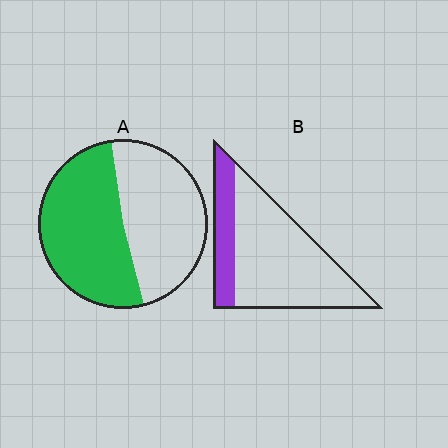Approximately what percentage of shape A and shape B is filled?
A is approximately 50% and B is approximately 25%.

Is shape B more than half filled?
No.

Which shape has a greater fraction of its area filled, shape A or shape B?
Shape A.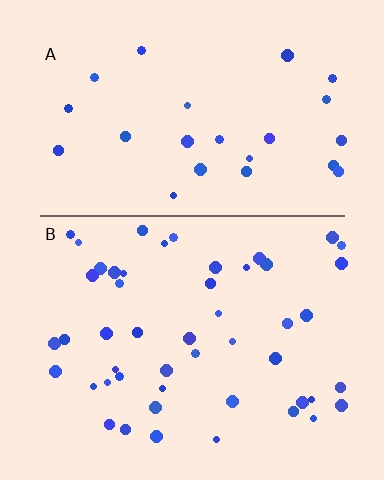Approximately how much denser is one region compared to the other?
Approximately 2.0× — region B over region A.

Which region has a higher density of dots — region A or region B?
B (the bottom).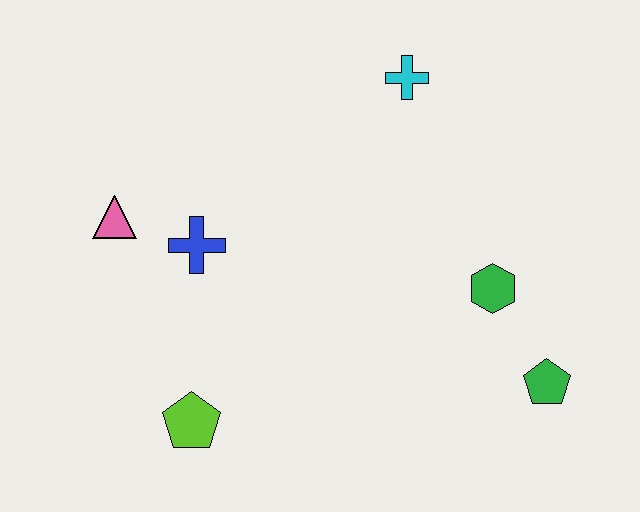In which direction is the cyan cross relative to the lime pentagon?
The cyan cross is above the lime pentagon.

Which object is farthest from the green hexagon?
The pink triangle is farthest from the green hexagon.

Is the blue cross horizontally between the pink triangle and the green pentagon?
Yes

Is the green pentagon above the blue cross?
No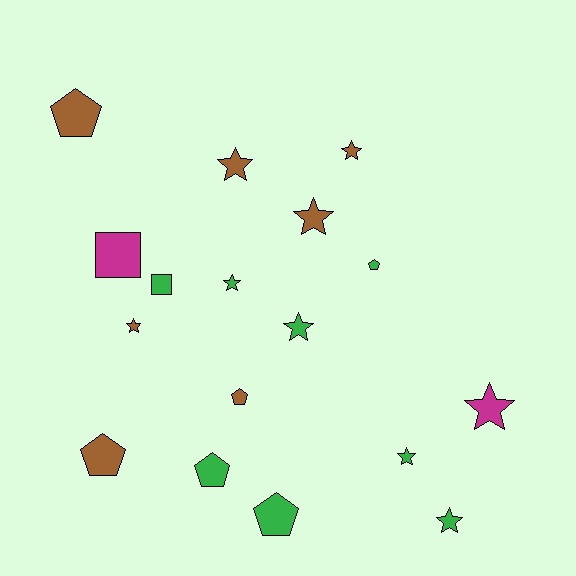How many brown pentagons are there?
There are 3 brown pentagons.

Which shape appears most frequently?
Star, with 9 objects.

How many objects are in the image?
There are 17 objects.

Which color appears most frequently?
Green, with 8 objects.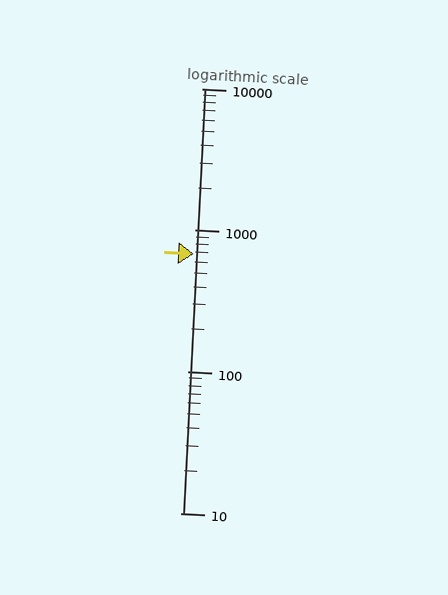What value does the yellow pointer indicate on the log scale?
The pointer indicates approximately 680.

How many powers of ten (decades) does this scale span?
The scale spans 3 decades, from 10 to 10000.